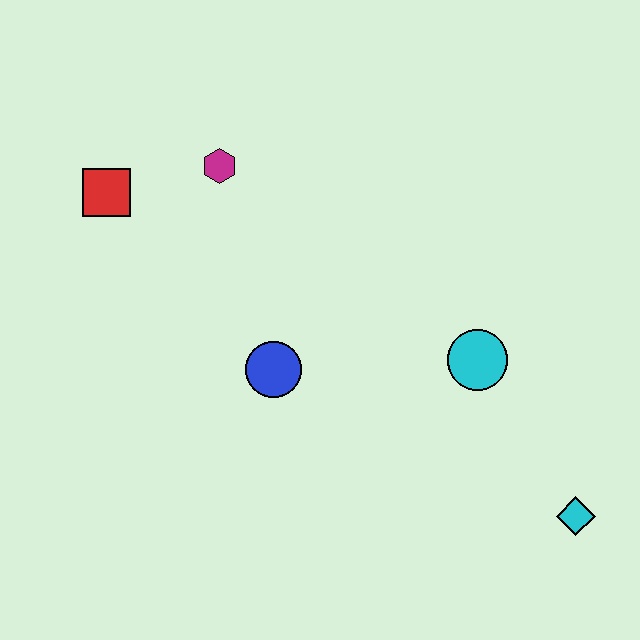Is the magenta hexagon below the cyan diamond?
No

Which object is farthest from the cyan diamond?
The red square is farthest from the cyan diamond.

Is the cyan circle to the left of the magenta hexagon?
No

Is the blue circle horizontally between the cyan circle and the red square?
Yes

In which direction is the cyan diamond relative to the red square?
The cyan diamond is to the right of the red square.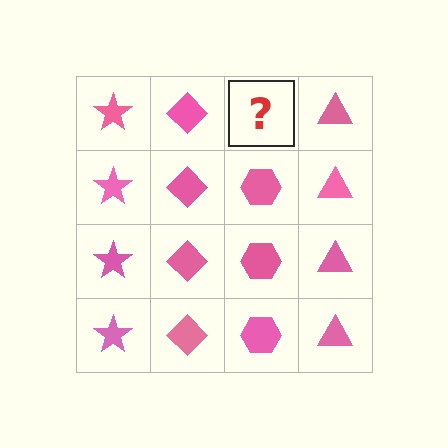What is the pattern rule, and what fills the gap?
The rule is that each column has a consistent shape. The gap should be filled with a pink hexagon.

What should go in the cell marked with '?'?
The missing cell should contain a pink hexagon.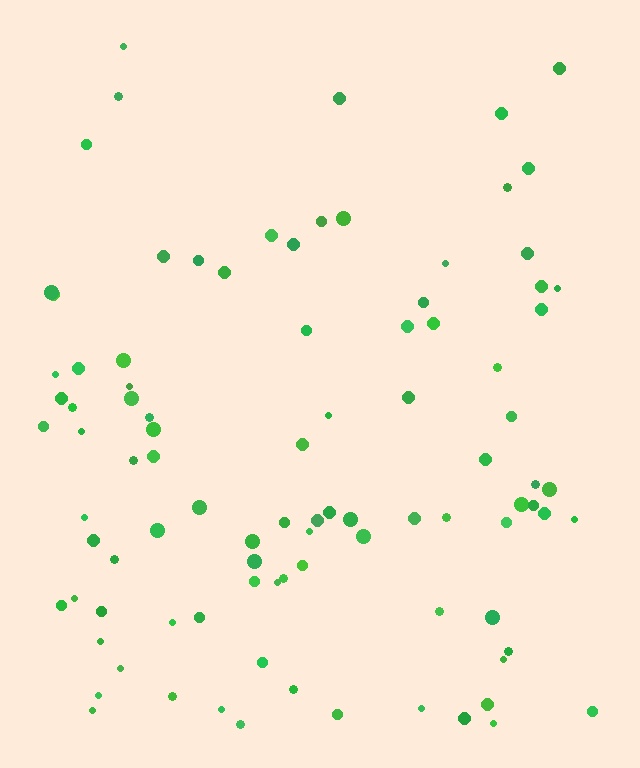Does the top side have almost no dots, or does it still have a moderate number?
Still a moderate number, just noticeably fewer than the bottom.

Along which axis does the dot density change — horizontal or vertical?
Vertical.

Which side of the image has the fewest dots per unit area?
The top.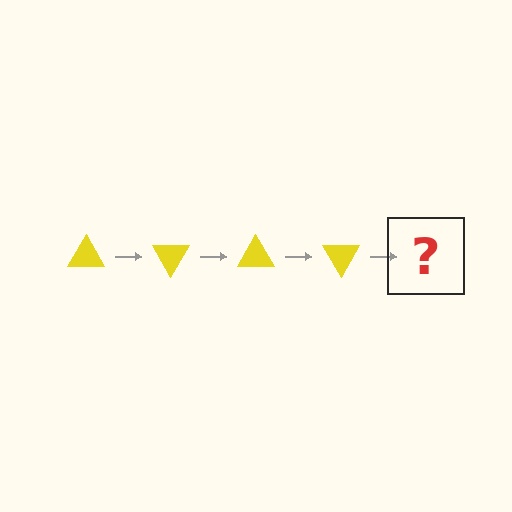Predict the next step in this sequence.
The next step is a yellow triangle rotated 240 degrees.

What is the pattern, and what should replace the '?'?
The pattern is that the triangle rotates 60 degrees each step. The '?' should be a yellow triangle rotated 240 degrees.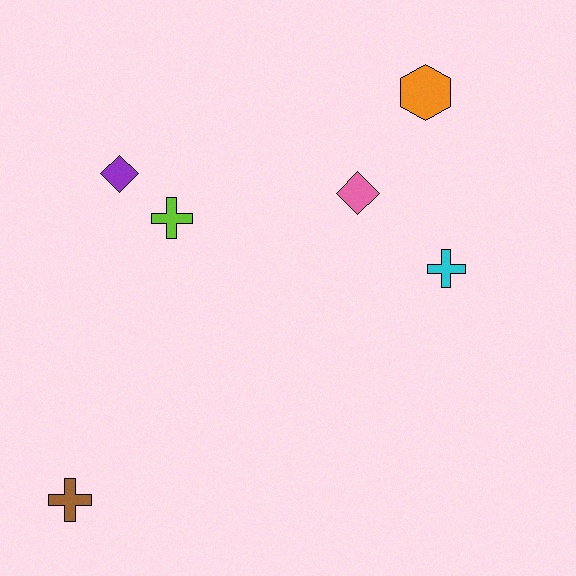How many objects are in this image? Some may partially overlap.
There are 6 objects.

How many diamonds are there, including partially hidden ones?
There are 2 diamonds.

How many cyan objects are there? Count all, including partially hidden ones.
There is 1 cyan object.